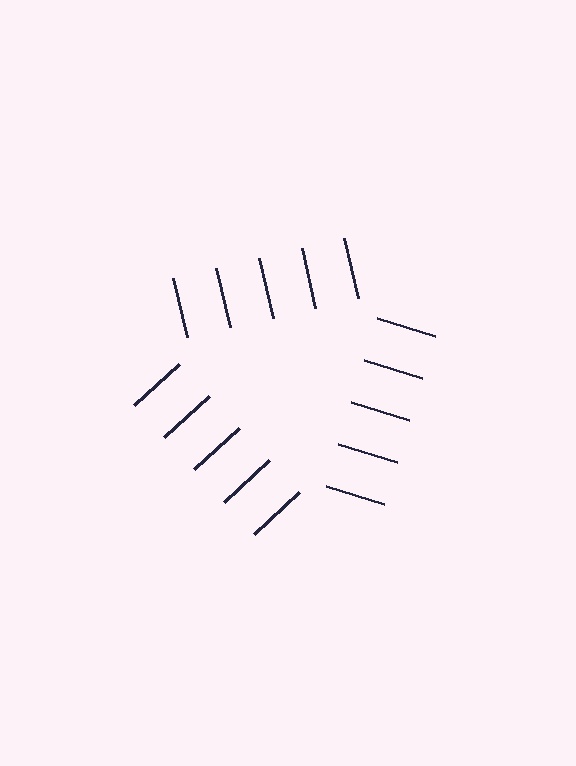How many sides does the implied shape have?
3 sides — the line-ends trace a triangle.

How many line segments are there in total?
15 — 5 along each of the 3 edges.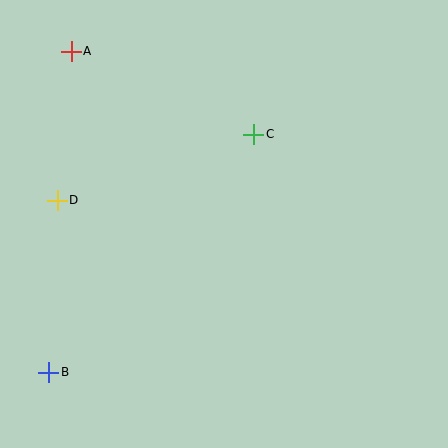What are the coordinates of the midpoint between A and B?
The midpoint between A and B is at (60, 212).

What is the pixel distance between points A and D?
The distance between A and D is 150 pixels.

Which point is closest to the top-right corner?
Point C is closest to the top-right corner.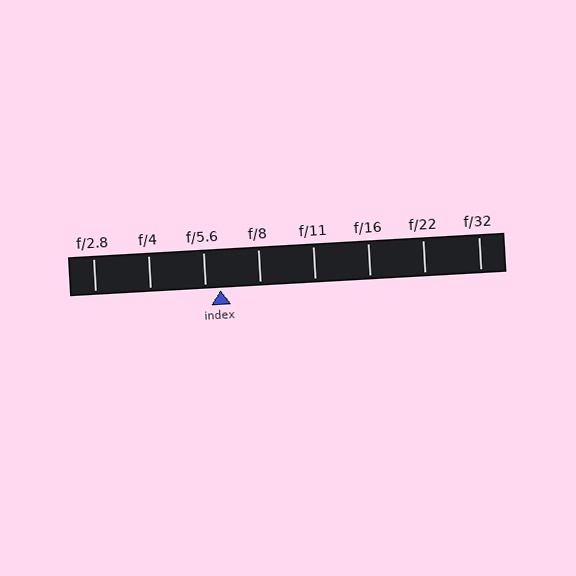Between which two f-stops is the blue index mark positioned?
The index mark is between f/5.6 and f/8.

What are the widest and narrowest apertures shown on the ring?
The widest aperture shown is f/2.8 and the narrowest is f/32.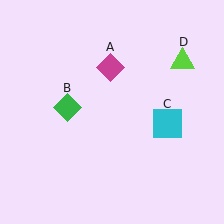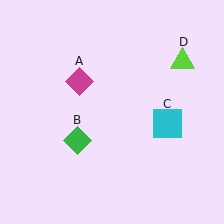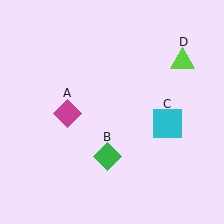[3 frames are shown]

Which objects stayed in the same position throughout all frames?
Cyan square (object C) and lime triangle (object D) remained stationary.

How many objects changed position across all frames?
2 objects changed position: magenta diamond (object A), green diamond (object B).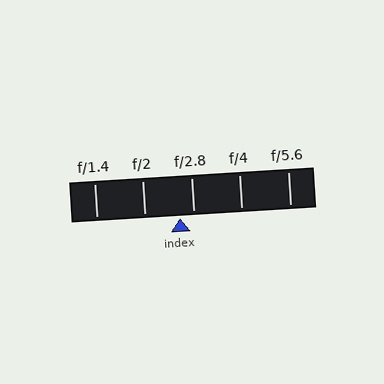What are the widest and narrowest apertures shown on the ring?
The widest aperture shown is f/1.4 and the narrowest is f/5.6.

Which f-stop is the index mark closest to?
The index mark is closest to f/2.8.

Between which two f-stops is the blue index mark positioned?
The index mark is between f/2 and f/2.8.